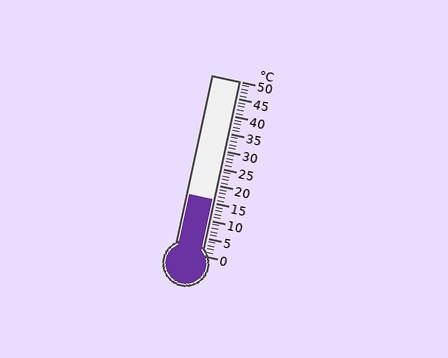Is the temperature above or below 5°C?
The temperature is above 5°C.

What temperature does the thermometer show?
The thermometer shows approximately 16°C.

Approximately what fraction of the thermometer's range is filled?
The thermometer is filled to approximately 30% of its range.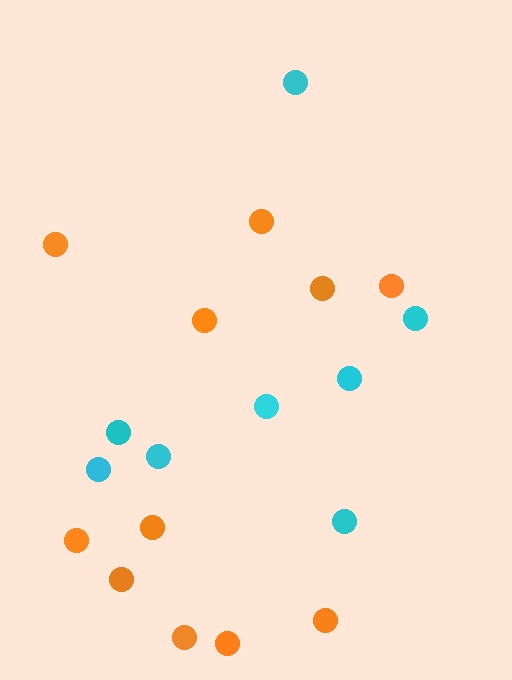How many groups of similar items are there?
There are 2 groups: one group of orange circles (11) and one group of cyan circles (8).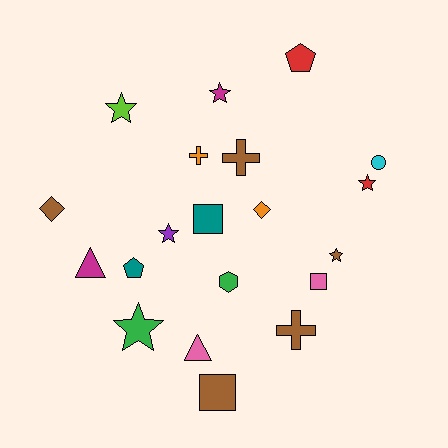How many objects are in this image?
There are 20 objects.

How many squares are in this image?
There are 3 squares.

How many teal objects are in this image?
There are 2 teal objects.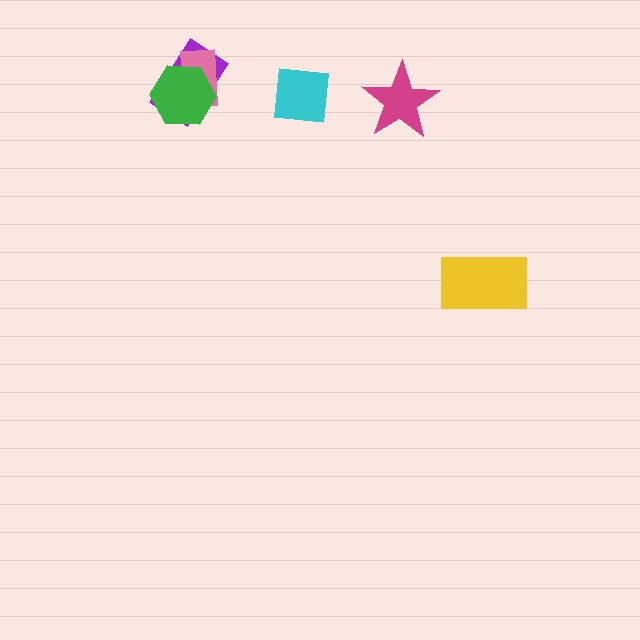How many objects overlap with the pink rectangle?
2 objects overlap with the pink rectangle.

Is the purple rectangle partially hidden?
Yes, it is partially covered by another shape.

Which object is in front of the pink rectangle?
The green hexagon is in front of the pink rectangle.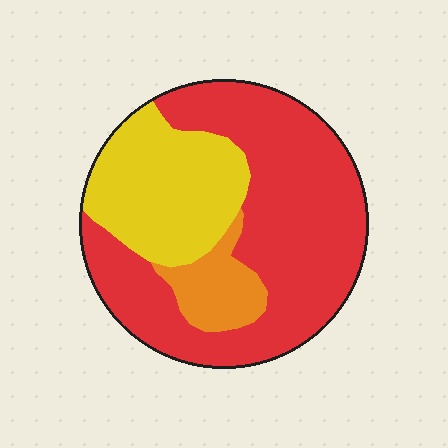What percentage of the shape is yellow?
Yellow takes up between a sixth and a third of the shape.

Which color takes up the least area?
Orange, at roughly 10%.